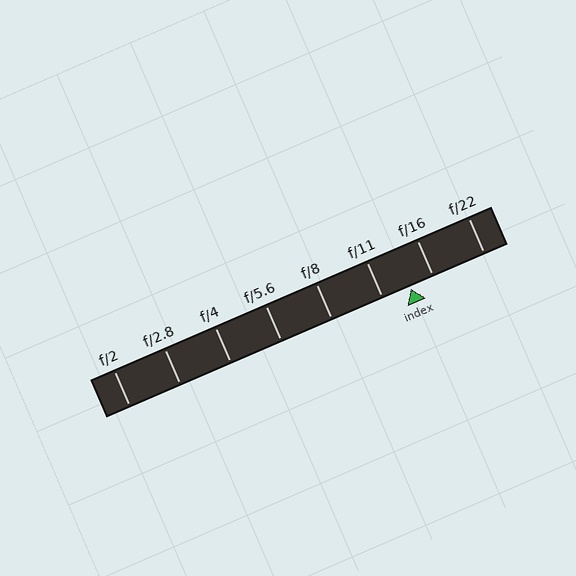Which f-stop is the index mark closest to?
The index mark is closest to f/16.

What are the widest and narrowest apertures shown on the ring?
The widest aperture shown is f/2 and the narrowest is f/22.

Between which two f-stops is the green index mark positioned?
The index mark is between f/11 and f/16.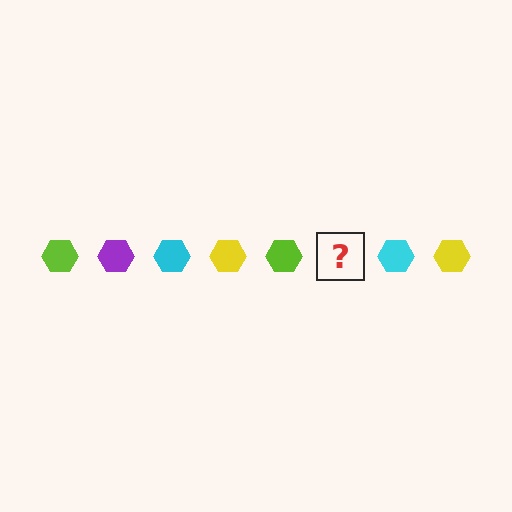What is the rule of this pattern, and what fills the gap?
The rule is that the pattern cycles through lime, purple, cyan, yellow hexagons. The gap should be filled with a purple hexagon.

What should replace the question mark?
The question mark should be replaced with a purple hexagon.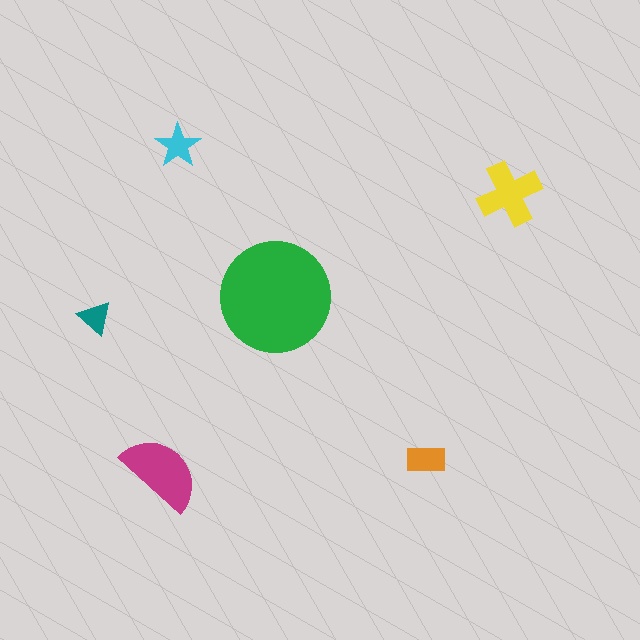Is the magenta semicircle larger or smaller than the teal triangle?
Larger.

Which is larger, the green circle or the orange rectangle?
The green circle.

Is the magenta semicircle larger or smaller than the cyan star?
Larger.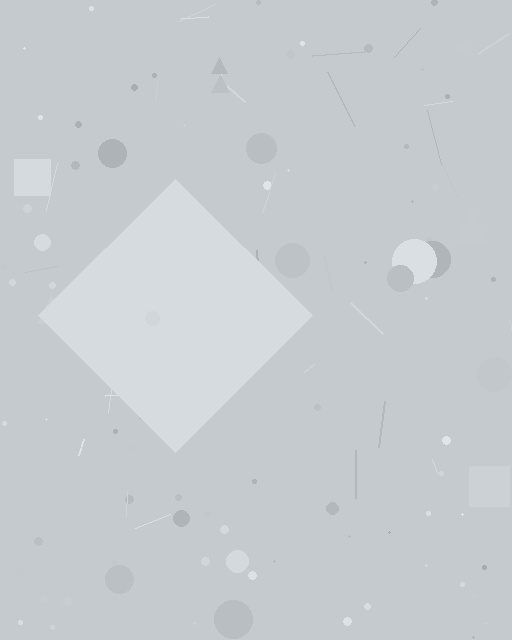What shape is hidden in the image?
A diamond is hidden in the image.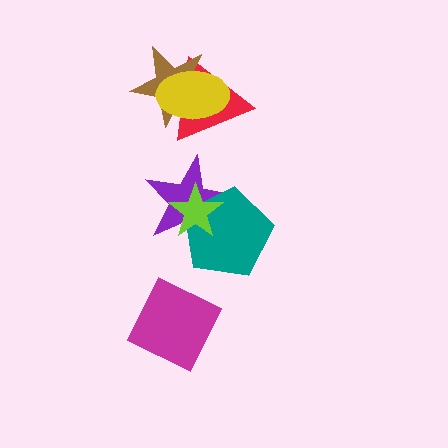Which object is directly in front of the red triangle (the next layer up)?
The brown star is directly in front of the red triangle.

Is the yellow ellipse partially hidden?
No, no other shape covers it.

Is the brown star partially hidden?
Yes, it is partially covered by another shape.